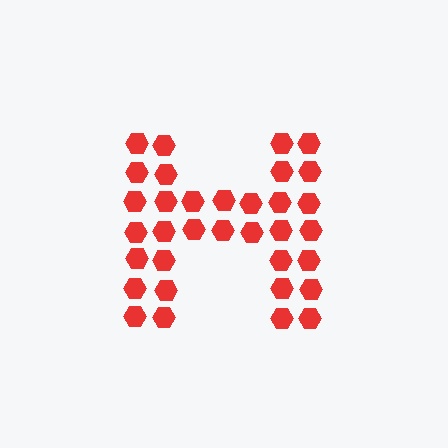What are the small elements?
The small elements are hexagons.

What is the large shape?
The large shape is the letter H.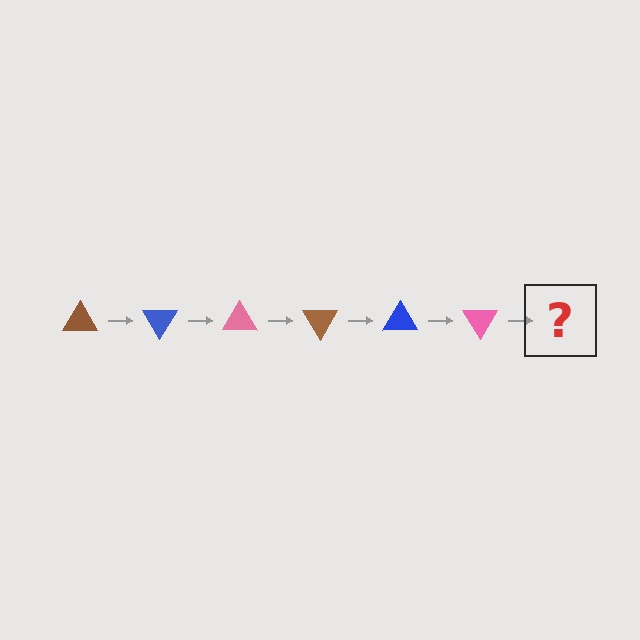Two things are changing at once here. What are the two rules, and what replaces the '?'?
The two rules are that it rotates 60 degrees each step and the color cycles through brown, blue, and pink. The '?' should be a brown triangle, rotated 360 degrees from the start.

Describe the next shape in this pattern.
It should be a brown triangle, rotated 360 degrees from the start.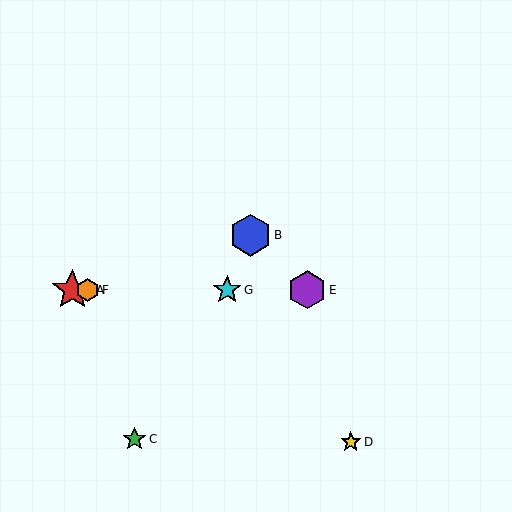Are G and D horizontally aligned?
No, G is at y≈290 and D is at y≈442.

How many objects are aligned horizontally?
4 objects (A, E, F, G) are aligned horizontally.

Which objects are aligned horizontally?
Objects A, E, F, G are aligned horizontally.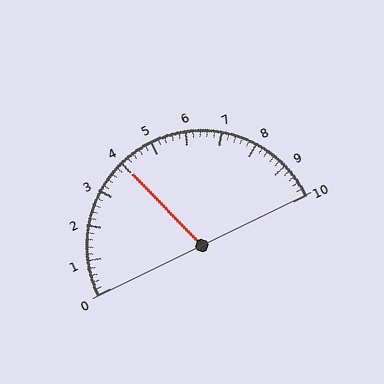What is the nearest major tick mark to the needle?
The nearest major tick mark is 4.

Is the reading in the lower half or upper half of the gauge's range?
The reading is in the lower half of the range (0 to 10).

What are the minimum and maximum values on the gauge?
The gauge ranges from 0 to 10.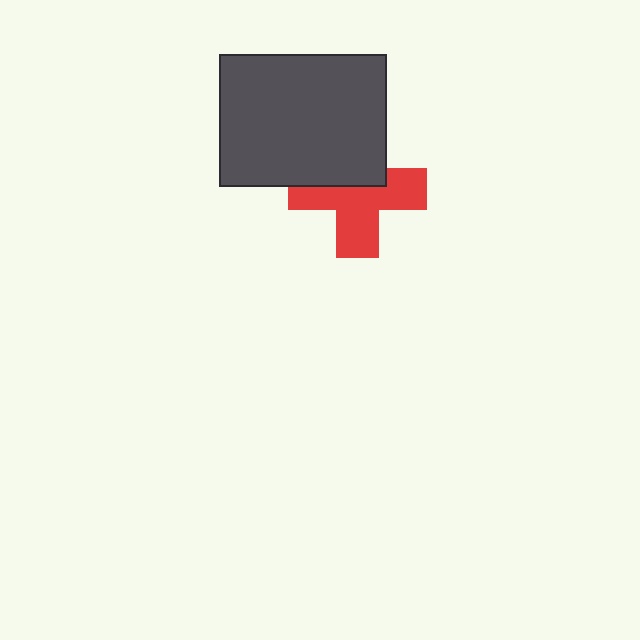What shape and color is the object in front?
The object in front is a dark gray rectangle.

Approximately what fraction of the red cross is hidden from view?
Roughly 41% of the red cross is hidden behind the dark gray rectangle.